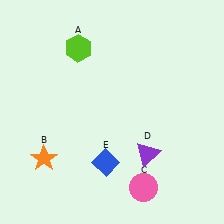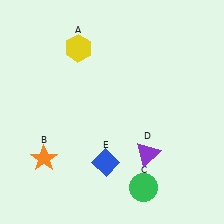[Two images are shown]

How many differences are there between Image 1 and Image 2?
There are 2 differences between the two images.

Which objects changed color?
A changed from lime to yellow. C changed from pink to green.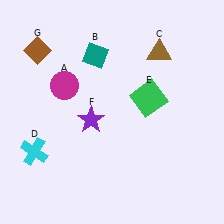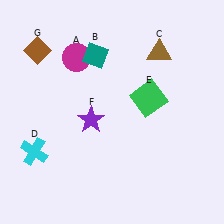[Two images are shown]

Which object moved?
The magenta circle (A) moved up.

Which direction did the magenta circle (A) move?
The magenta circle (A) moved up.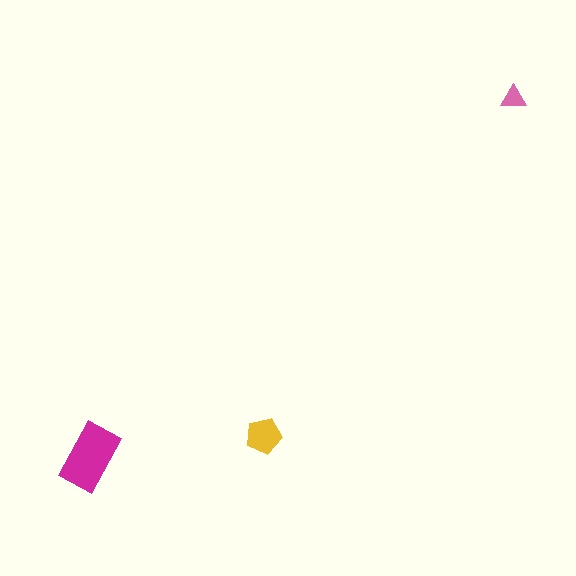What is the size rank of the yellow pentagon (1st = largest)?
2nd.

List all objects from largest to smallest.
The magenta rectangle, the yellow pentagon, the pink triangle.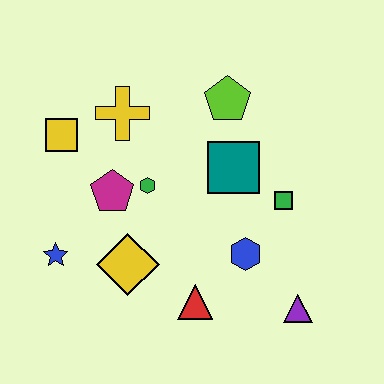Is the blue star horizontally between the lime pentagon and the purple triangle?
No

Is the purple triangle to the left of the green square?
No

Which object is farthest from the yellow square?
The purple triangle is farthest from the yellow square.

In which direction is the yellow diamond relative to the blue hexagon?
The yellow diamond is to the left of the blue hexagon.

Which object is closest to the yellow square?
The yellow cross is closest to the yellow square.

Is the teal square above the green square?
Yes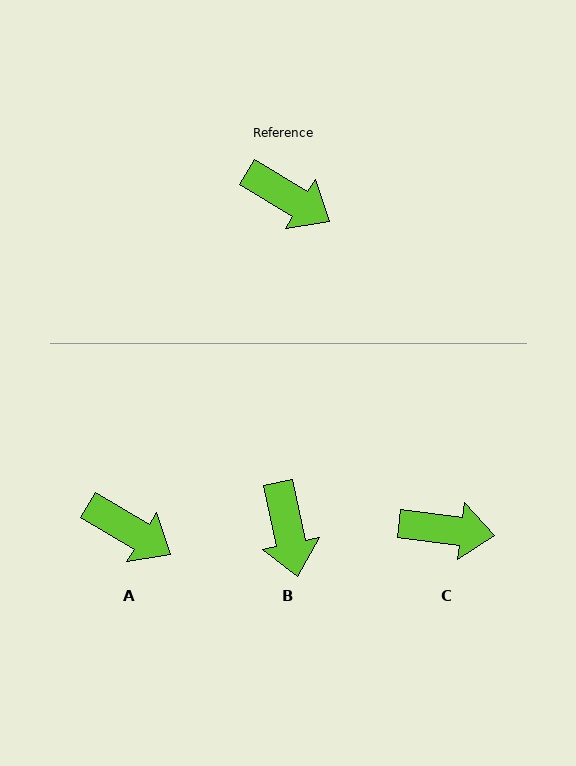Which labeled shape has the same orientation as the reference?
A.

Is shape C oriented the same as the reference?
No, it is off by about 24 degrees.